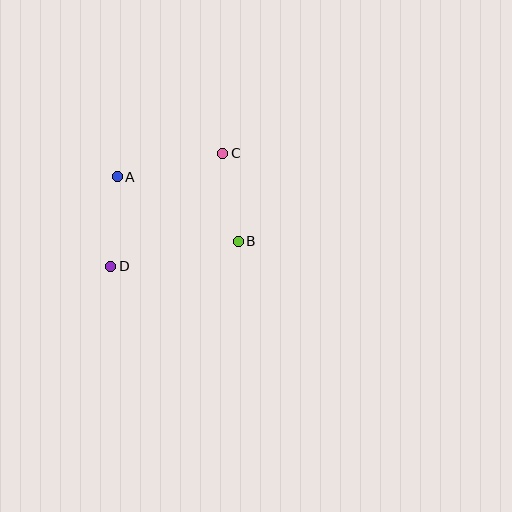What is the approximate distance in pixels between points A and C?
The distance between A and C is approximately 108 pixels.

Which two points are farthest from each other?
Points C and D are farthest from each other.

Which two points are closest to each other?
Points B and C are closest to each other.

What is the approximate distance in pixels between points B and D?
The distance between B and D is approximately 130 pixels.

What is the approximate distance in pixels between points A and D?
The distance between A and D is approximately 90 pixels.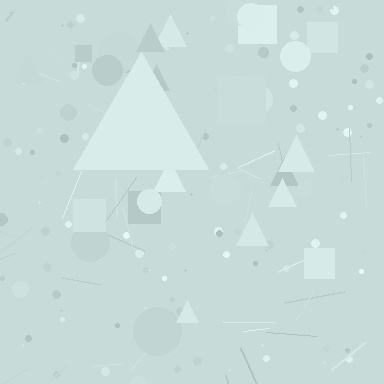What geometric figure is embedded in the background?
A triangle is embedded in the background.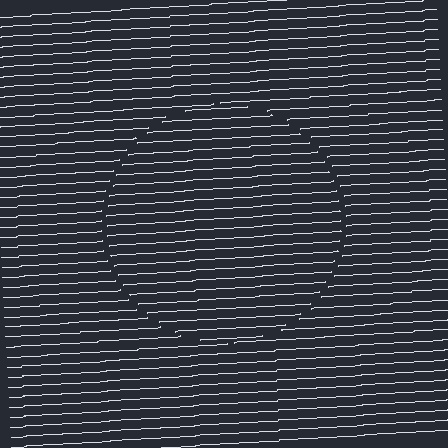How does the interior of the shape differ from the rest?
The interior of the shape contains the same grating, shifted by half a period — the contour is defined by the phase discontinuity where line-ends from the inner and outer gratings abut.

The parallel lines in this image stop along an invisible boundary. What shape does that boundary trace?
An illusory circle. The interior of the shape contains the same grating, shifted by half a period — the contour is defined by the phase discontinuity where line-ends from the inner and outer gratings abut.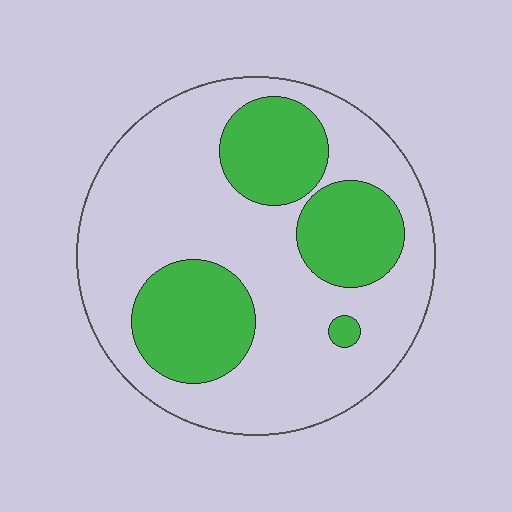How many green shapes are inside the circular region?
4.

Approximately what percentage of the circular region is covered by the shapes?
Approximately 30%.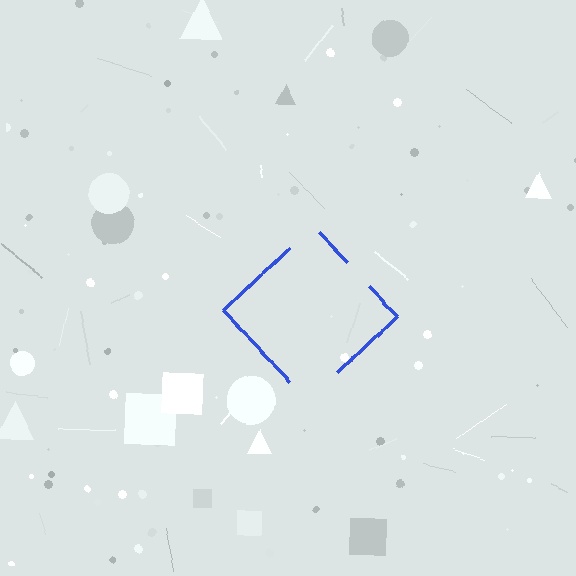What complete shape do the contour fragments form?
The contour fragments form a diamond.